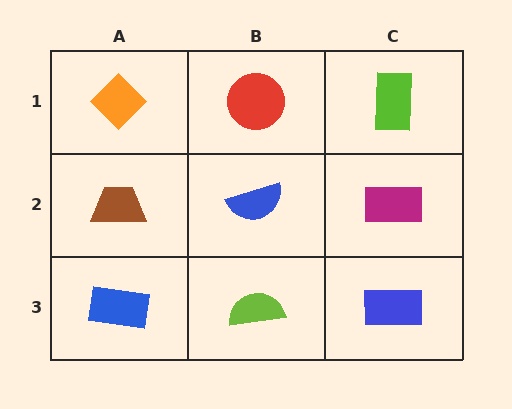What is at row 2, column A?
A brown trapezoid.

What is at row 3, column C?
A blue rectangle.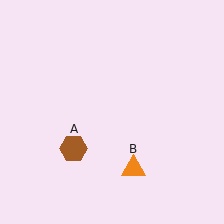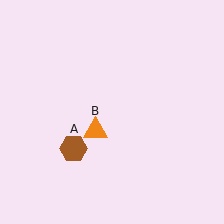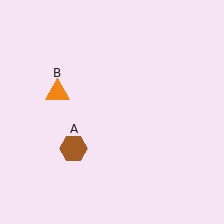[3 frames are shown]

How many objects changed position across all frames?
1 object changed position: orange triangle (object B).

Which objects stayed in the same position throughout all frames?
Brown hexagon (object A) remained stationary.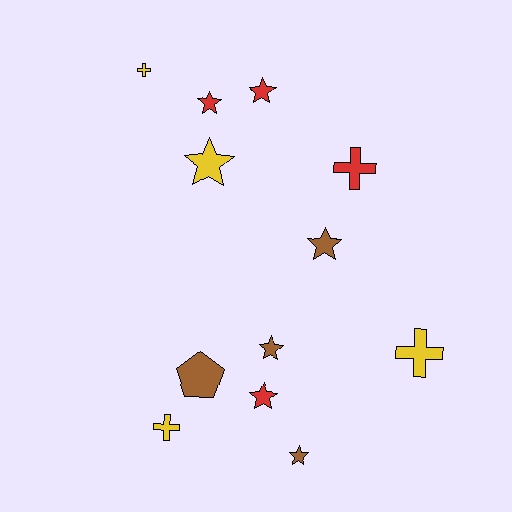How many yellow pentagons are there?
There are no yellow pentagons.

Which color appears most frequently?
Red, with 4 objects.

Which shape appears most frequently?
Star, with 7 objects.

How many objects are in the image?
There are 12 objects.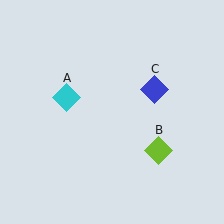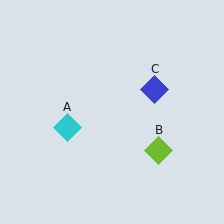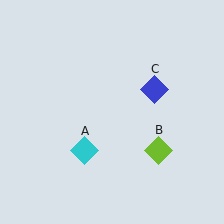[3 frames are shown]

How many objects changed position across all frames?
1 object changed position: cyan diamond (object A).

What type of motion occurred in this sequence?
The cyan diamond (object A) rotated counterclockwise around the center of the scene.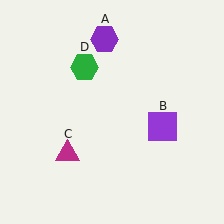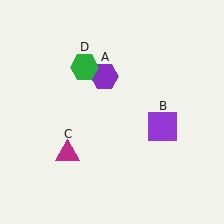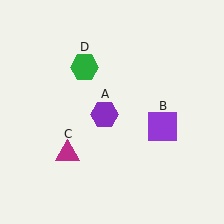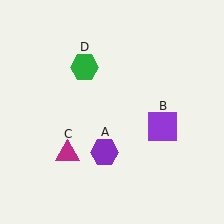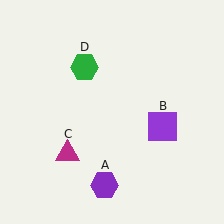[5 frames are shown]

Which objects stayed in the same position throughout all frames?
Purple square (object B) and magenta triangle (object C) and green hexagon (object D) remained stationary.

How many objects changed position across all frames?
1 object changed position: purple hexagon (object A).